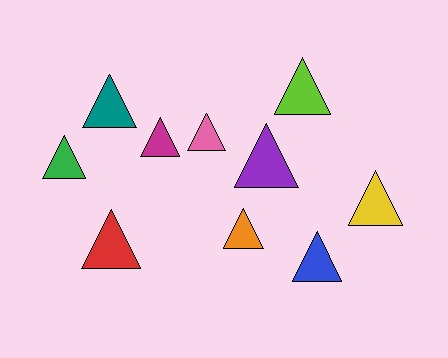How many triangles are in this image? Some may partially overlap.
There are 10 triangles.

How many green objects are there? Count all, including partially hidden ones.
There is 1 green object.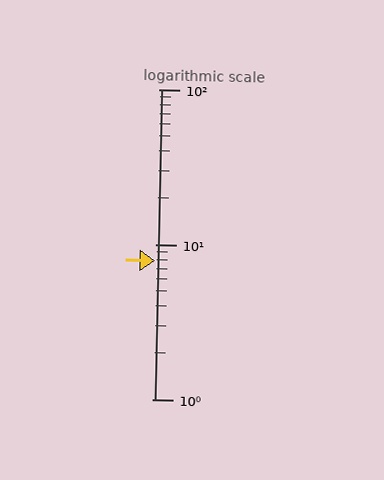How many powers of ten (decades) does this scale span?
The scale spans 2 decades, from 1 to 100.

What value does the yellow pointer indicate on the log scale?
The pointer indicates approximately 7.8.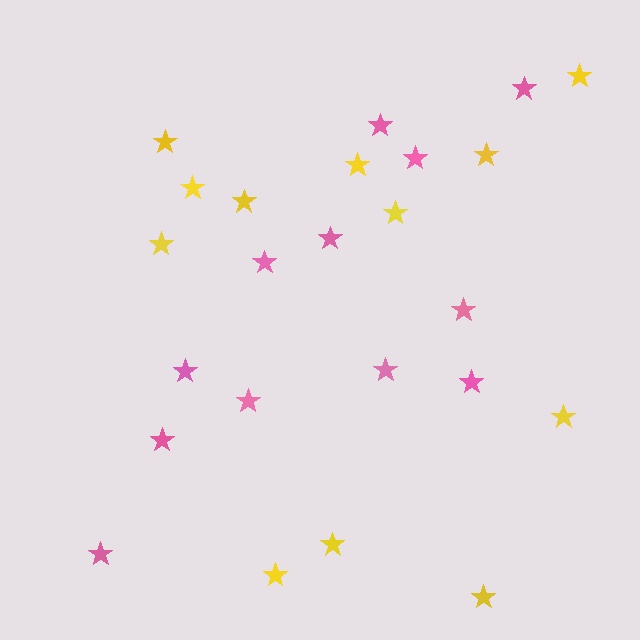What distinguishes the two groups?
There are 2 groups: one group of pink stars (12) and one group of yellow stars (12).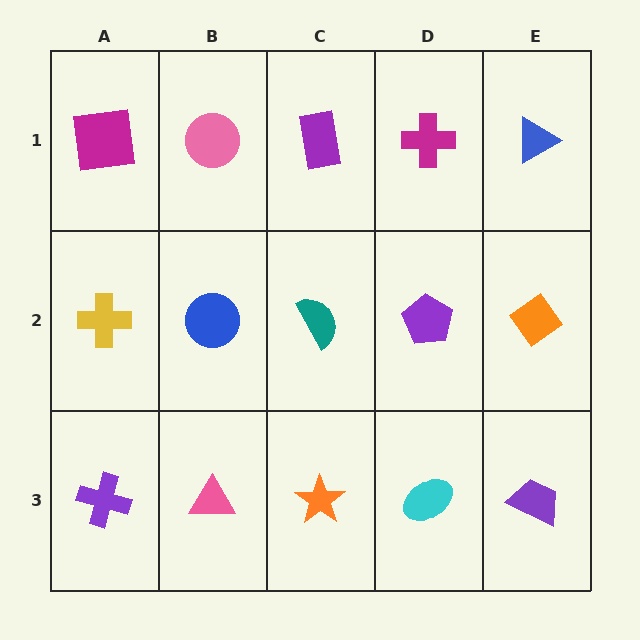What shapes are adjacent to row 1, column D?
A purple pentagon (row 2, column D), a purple rectangle (row 1, column C), a blue triangle (row 1, column E).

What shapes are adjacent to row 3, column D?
A purple pentagon (row 2, column D), an orange star (row 3, column C), a purple trapezoid (row 3, column E).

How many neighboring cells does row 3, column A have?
2.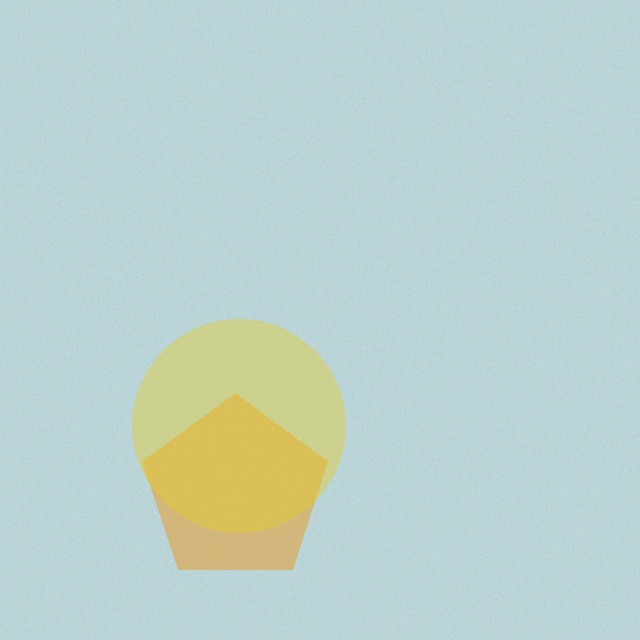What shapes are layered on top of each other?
The layered shapes are: an orange pentagon, a yellow circle.